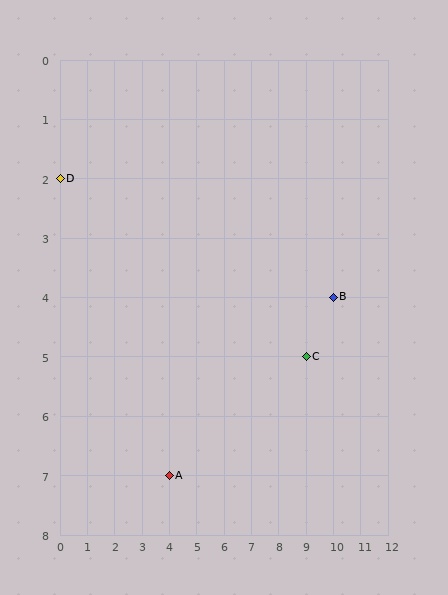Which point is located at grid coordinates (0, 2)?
Point D is at (0, 2).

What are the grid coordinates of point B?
Point B is at grid coordinates (10, 4).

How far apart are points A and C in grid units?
Points A and C are 5 columns and 2 rows apart (about 5.4 grid units diagonally).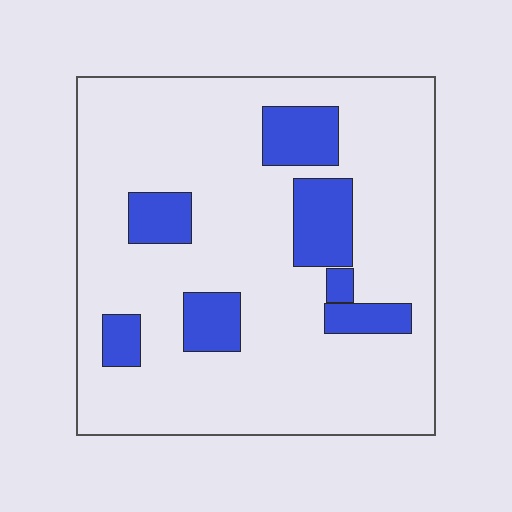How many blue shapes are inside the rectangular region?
7.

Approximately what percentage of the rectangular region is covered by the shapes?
Approximately 15%.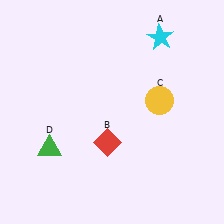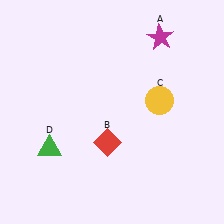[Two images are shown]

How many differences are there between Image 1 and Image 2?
There is 1 difference between the two images.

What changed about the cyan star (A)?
In Image 1, A is cyan. In Image 2, it changed to magenta.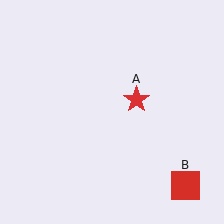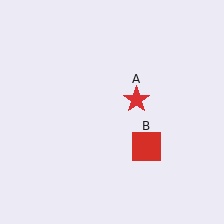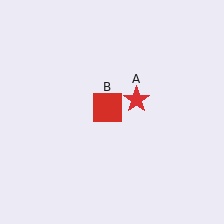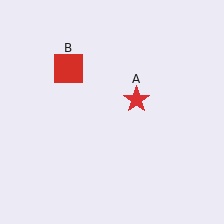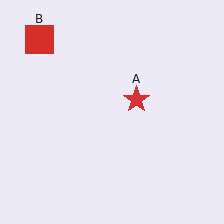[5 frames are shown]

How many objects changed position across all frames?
1 object changed position: red square (object B).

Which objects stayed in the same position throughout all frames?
Red star (object A) remained stationary.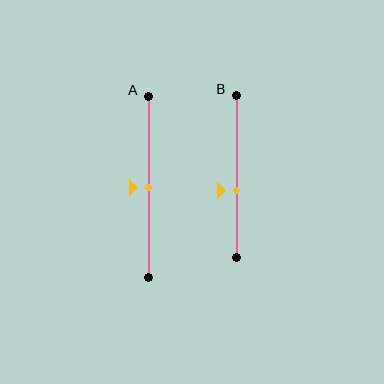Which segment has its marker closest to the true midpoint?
Segment A has its marker closest to the true midpoint.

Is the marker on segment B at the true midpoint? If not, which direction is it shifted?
No, the marker on segment B is shifted downward by about 8% of the segment length.